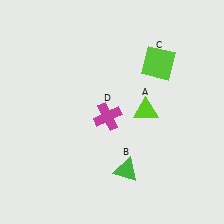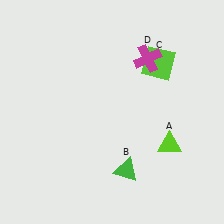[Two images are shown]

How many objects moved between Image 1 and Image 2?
2 objects moved between the two images.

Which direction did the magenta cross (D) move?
The magenta cross (D) moved up.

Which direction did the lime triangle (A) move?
The lime triangle (A) moved down.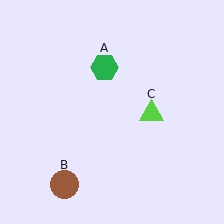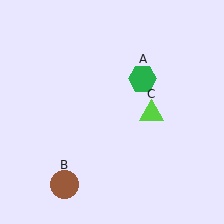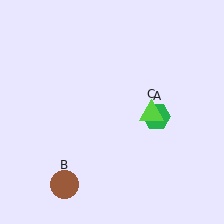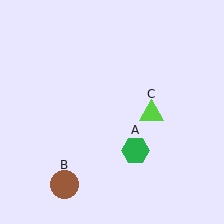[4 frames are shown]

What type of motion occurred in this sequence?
The green hexagon (object A) rotated clockwise around the center of the scene.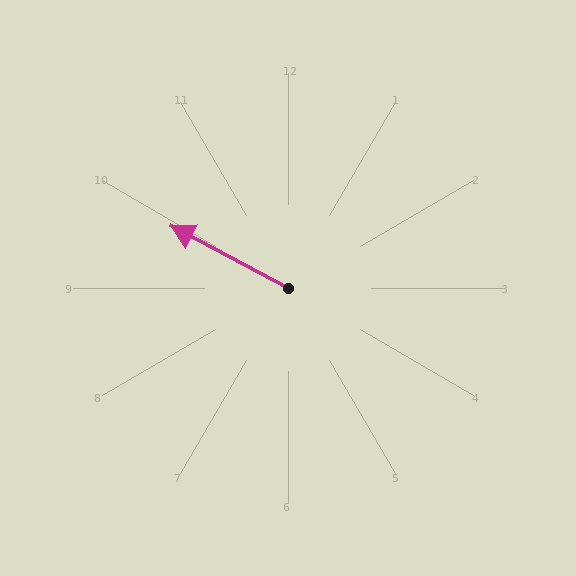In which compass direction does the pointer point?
Northwest.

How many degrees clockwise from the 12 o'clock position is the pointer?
Approximately 298 degrees.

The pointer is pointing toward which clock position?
Roughly 10 o'clock.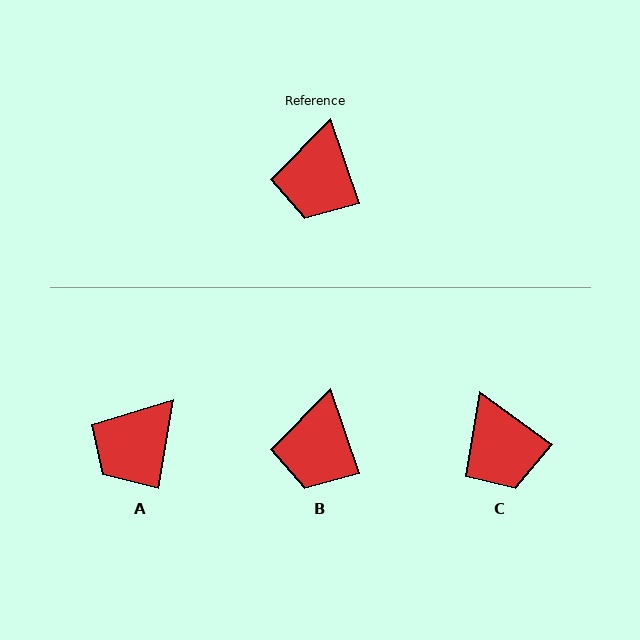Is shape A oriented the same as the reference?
No, it is off by about 28 degrees.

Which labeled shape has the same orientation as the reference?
B.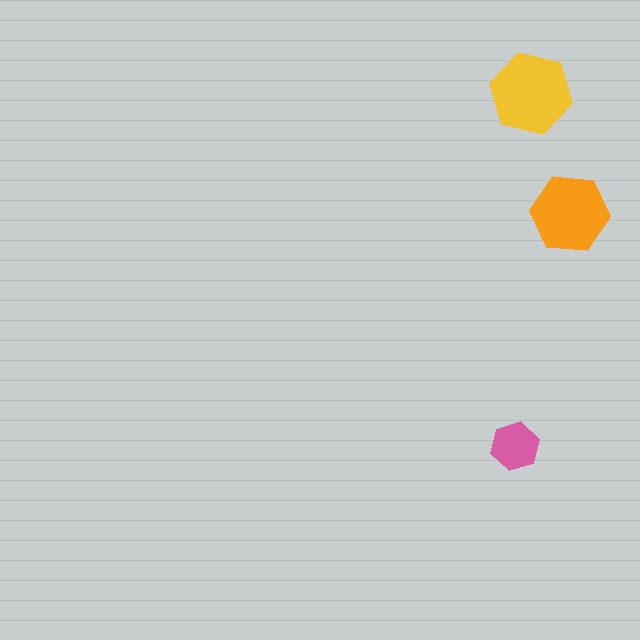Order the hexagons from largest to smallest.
the yellow one, the orange one, the pink one.